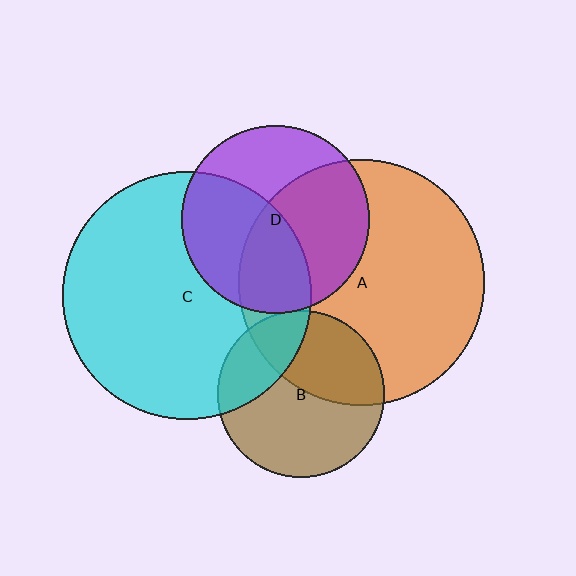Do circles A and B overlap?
Yes.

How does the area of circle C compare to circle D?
Approximately 1.7 times.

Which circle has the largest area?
Circle C (cyan).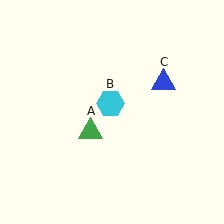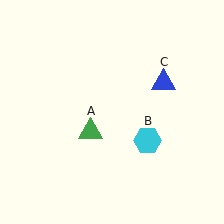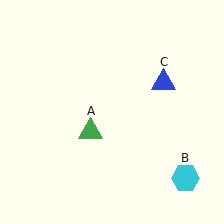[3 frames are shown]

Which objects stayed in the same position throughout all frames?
Green triangle (object A) and blue triangle (object C) remained stationary.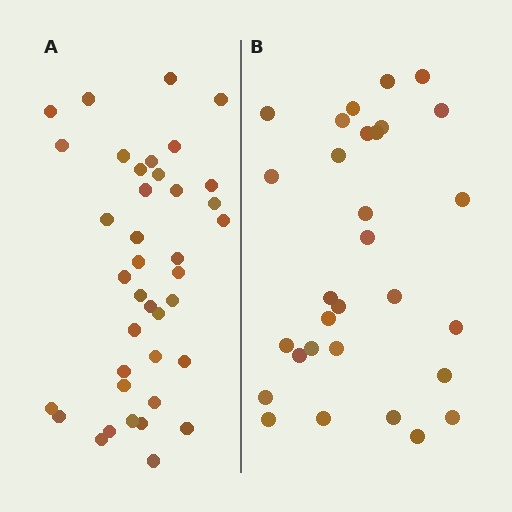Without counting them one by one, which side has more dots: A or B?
Region A (the left region) has more dots.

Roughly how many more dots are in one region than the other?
Region A has roughly 8 or so more dots than region B.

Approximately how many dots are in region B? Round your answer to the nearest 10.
About 30 dots.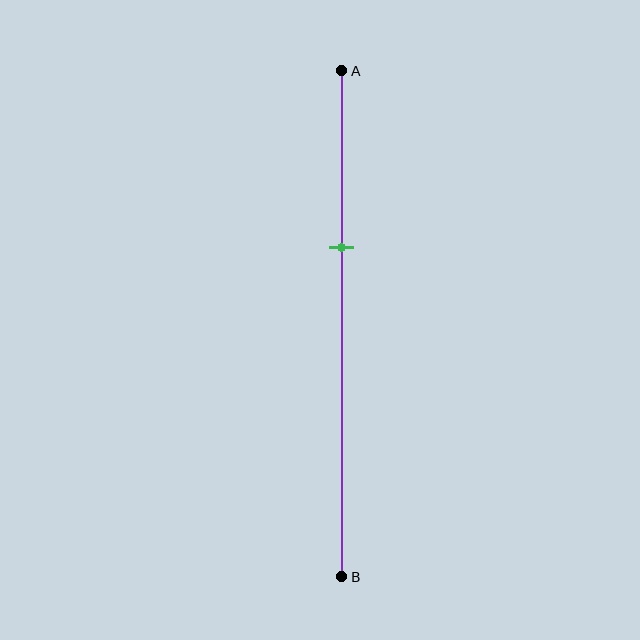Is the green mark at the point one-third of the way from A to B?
Yes, the mark is approximately at the one-third point.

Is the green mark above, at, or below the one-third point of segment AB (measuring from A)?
The green mark is approximately at the one-third point of segment AB.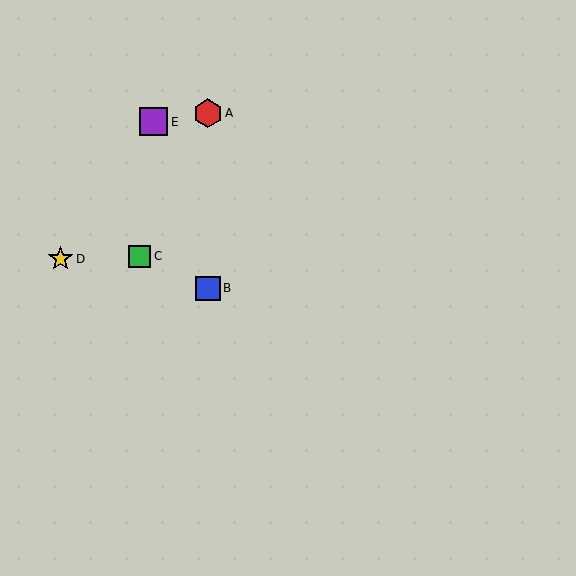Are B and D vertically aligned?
No, B is at x≈208 and D is at x≈60.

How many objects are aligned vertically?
2 objects (A, B) are aligned vertically.